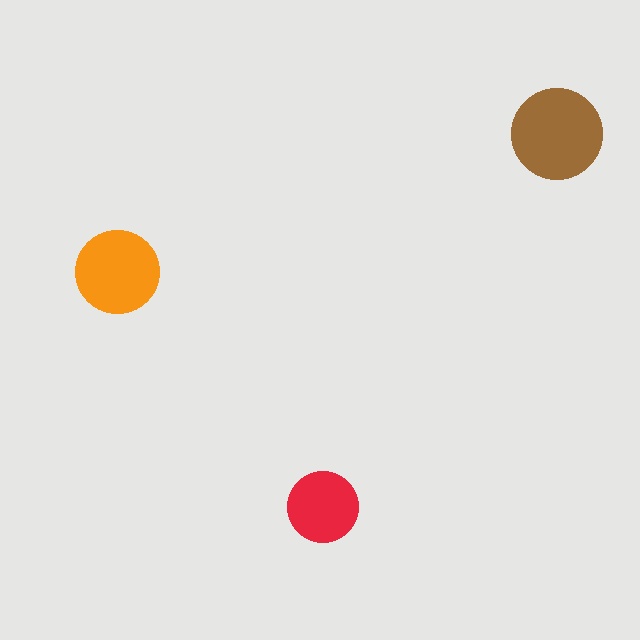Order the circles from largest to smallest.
the brown one, the orange one, the red one.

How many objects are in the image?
There are 3 objects in the image.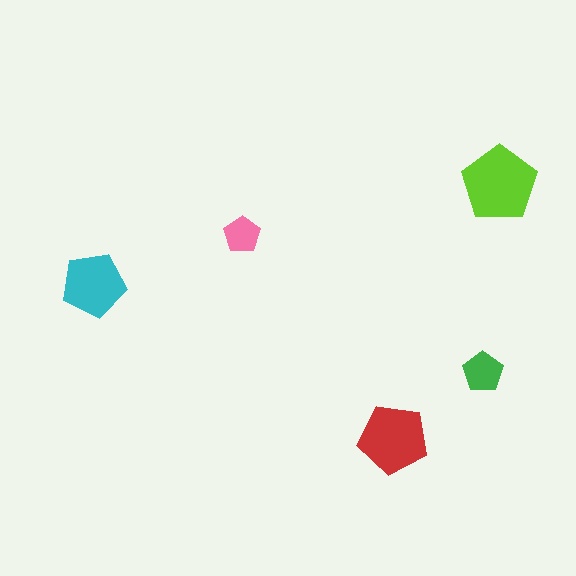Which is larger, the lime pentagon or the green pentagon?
The lime one.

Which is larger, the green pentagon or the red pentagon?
The red one.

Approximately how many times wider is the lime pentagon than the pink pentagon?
About 2 times wider.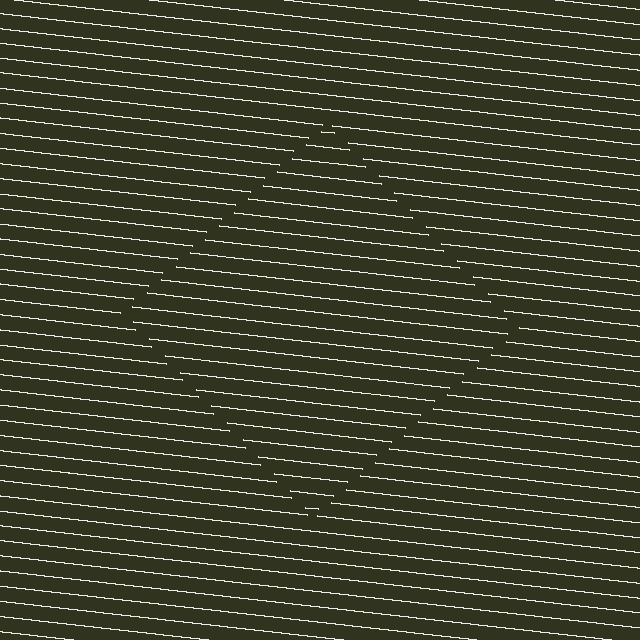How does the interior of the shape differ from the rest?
The interior of the shape contains the same grating, shifted by half a period — the contour is defined by the phase discontinuity where line-ends from the inner and outer gratings abut.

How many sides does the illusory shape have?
4 sides — the line-ends trace a square.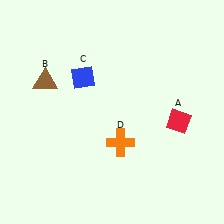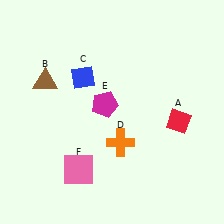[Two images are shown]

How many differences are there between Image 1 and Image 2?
There are 2 differences between the two images.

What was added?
A magenta pentagon (E), a pink square (F) were added in Image 2.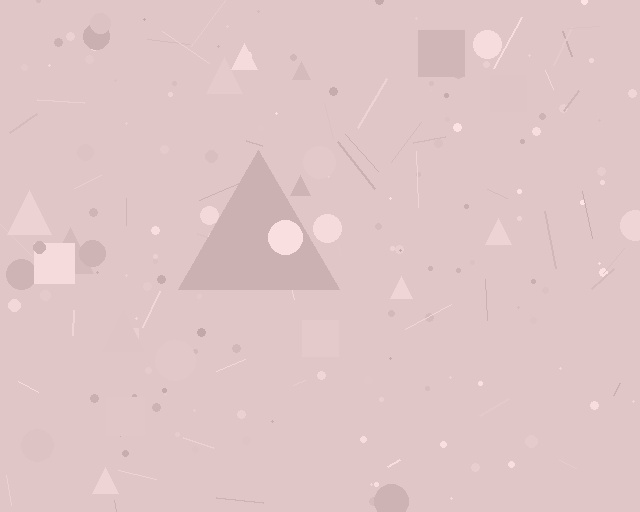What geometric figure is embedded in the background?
A triangle is embedded in the background.